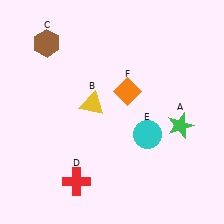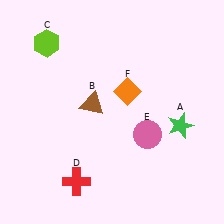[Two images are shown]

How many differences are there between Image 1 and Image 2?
There are 3 differences between the two images.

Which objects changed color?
B changed from yellow to brown. C changed from brown to lime. E changed from cyan to pink.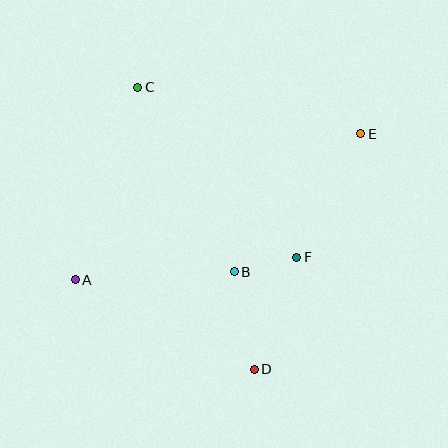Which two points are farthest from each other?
Points A and E are farthest from each other.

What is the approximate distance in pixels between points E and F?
The distance between E and F is approximately 139 pixels.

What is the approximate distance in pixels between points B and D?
The distance between B and D is approximately 99 pixels.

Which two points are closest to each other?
Points B and F are closest to each other.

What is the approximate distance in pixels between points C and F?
The distance between C and F is approximately 233 pixels.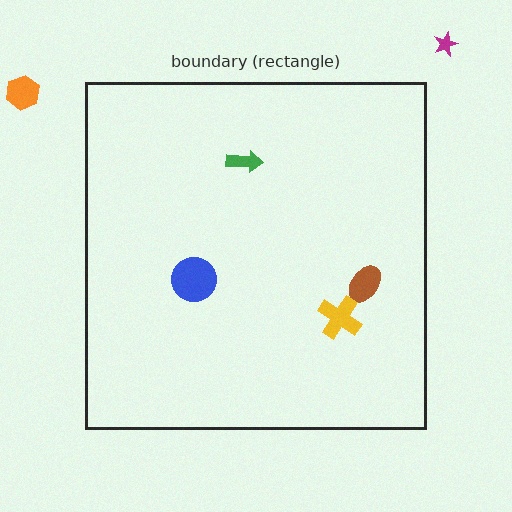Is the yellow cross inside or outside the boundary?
Inside.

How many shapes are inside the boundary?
4 inside, 2 outside.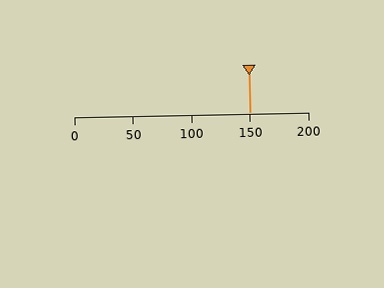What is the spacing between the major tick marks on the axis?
The major ticks are spaced 50 apart.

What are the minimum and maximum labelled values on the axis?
The axis runs from 0 to 200.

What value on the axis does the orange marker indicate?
The marker indicates approximately 150.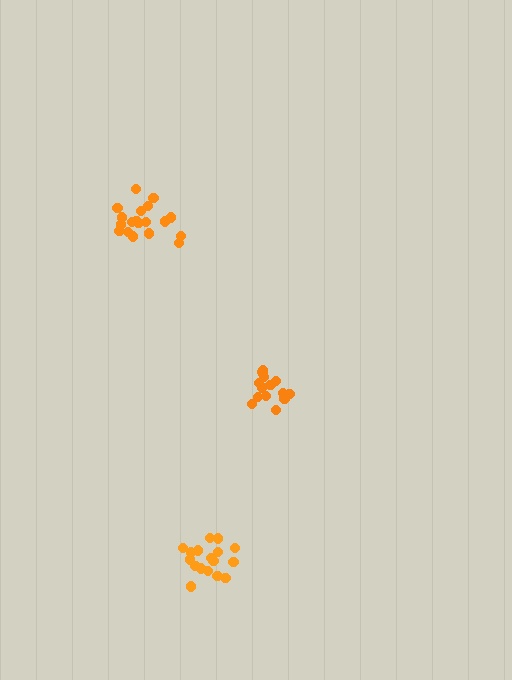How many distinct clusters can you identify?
There are 3 distinct clusters.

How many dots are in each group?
Group 1: 17 dots, Group 2: 20 dots, Group 3: 15 dots (52 total).